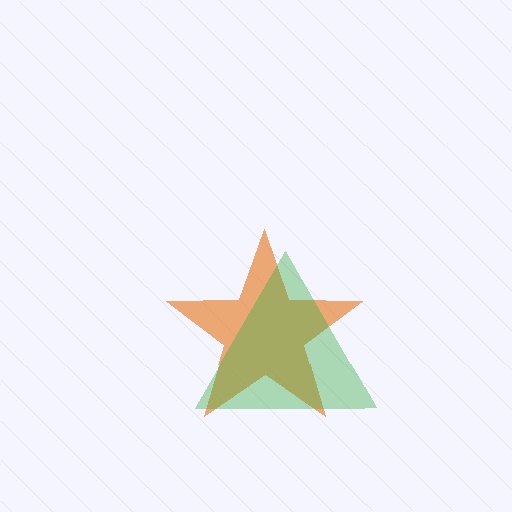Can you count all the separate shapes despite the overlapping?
Yes, there are 2 separate shapes.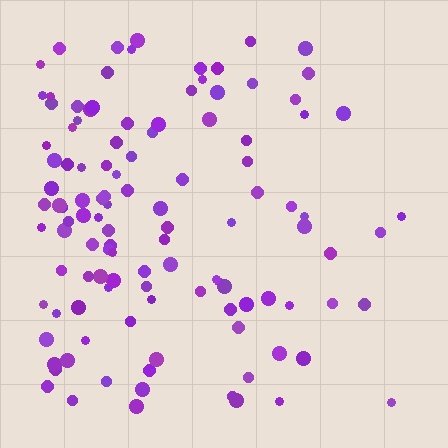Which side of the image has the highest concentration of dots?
The left.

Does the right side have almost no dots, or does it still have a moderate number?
Still a moderate number, just noticeably fewer than the left.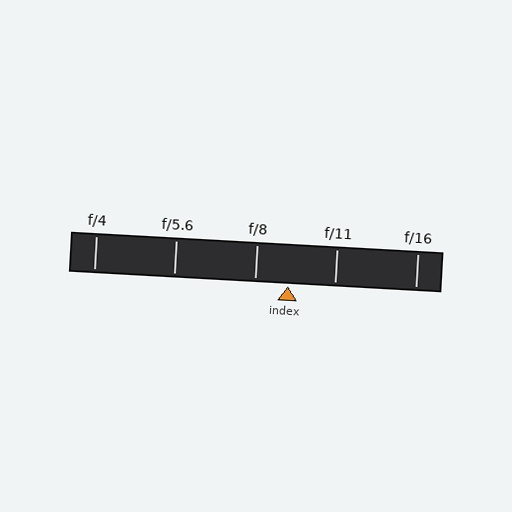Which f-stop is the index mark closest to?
The index mark is closest to f/8.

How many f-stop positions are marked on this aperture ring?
There are 5 f-stop positions marked.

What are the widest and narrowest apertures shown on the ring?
The widest aperture shown is f/4 and the narrowest is f/16.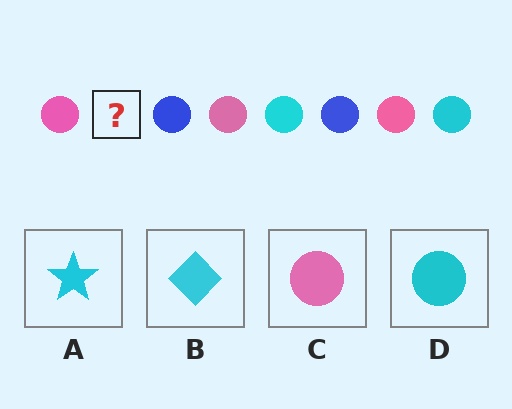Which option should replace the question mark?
Option D.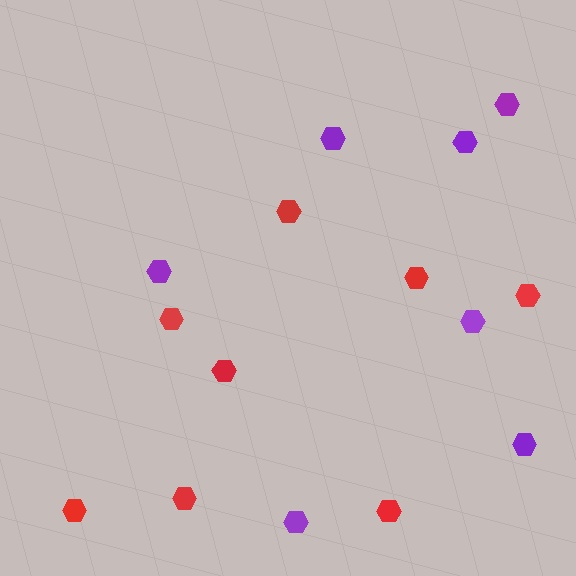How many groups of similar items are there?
There are 2 groups: one group of red hexagons (8) and one group of purple hexagons (7).